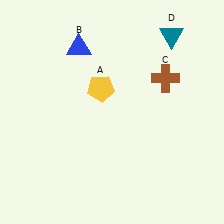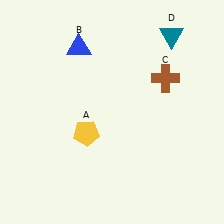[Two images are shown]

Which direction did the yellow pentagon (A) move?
The yellow pentagon (A) moved down.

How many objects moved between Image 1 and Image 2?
1 object moved between the two images.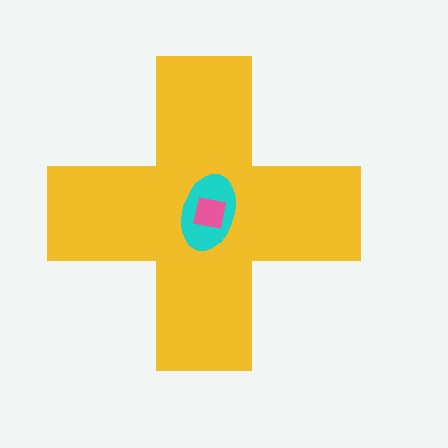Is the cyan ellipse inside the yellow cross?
Yes.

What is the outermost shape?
The yellow cross.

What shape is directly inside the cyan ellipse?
The pink square.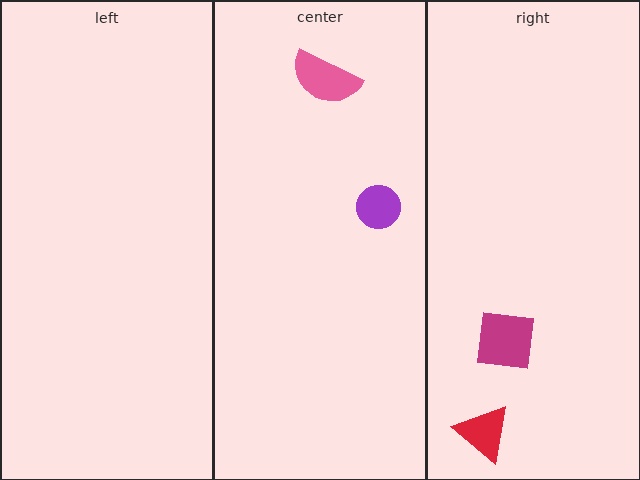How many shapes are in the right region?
2.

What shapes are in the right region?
The magenta square, the red triangle.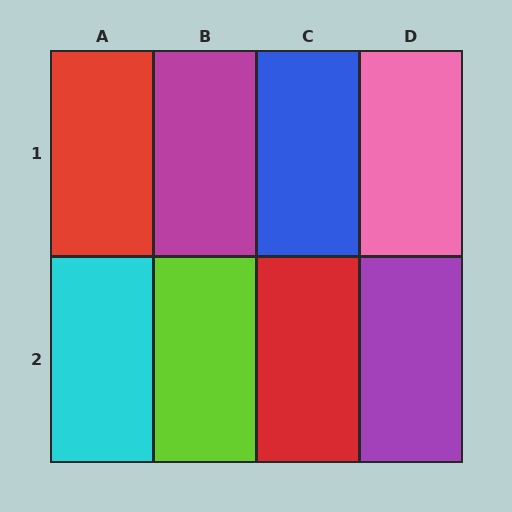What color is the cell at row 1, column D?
Pink.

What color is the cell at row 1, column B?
Magenta.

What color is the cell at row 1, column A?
Red.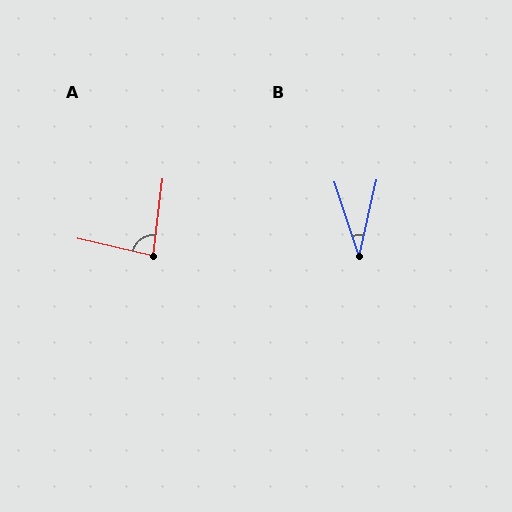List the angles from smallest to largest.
B (31°), A (84°).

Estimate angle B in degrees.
Approximately 31 degrees.